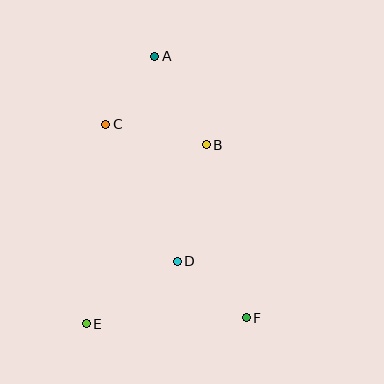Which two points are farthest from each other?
Points A and F are farthest from each other.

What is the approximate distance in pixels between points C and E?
The distance between C and E is approximately 200 pixels.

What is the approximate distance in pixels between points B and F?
The distance between B and F is approximately 177 pixels.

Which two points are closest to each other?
Points A and C are closest to each other.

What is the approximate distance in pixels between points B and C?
The distance between B and C is approximately 103 pixels.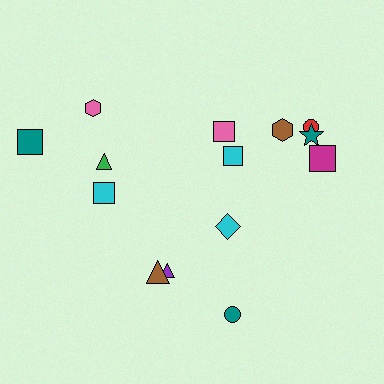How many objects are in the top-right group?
There are 6 objects.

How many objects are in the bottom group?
There are 4 objects.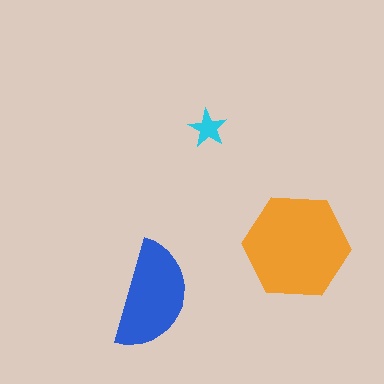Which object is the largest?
The orange hexagon.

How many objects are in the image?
There are 3 objects in the image.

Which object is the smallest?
The cyan star.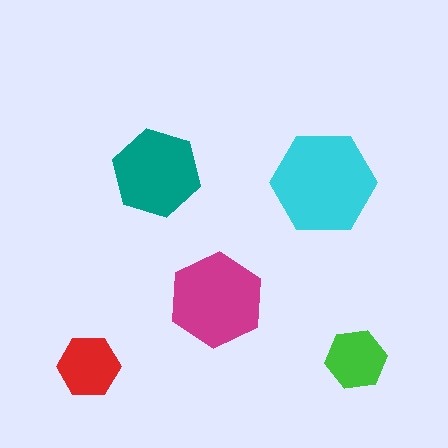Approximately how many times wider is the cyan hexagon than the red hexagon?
About 1.5 times wider.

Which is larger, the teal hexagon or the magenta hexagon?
The magenta one.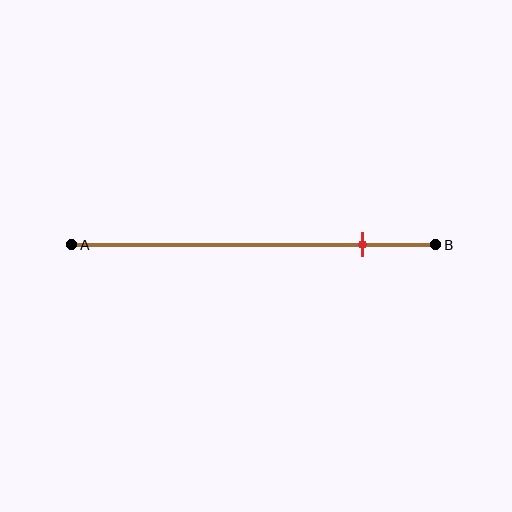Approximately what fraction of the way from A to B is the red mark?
The red mark is approximately 80% of the way from A to B.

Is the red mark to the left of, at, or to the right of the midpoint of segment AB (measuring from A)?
The red mark is to the right of the midpoint of segment AB.